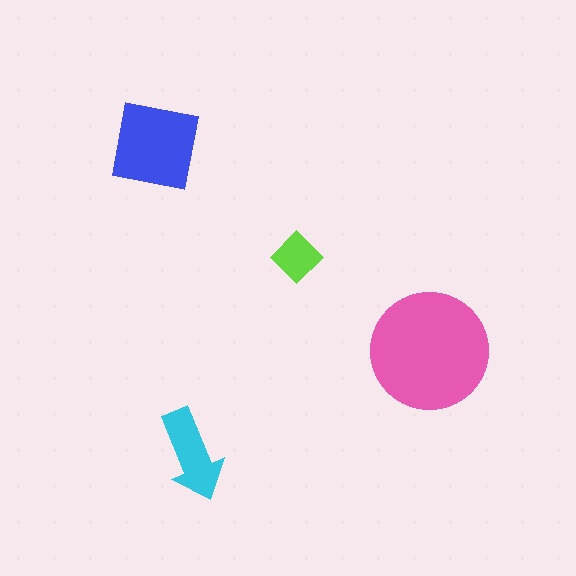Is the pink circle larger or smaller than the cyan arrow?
Larger.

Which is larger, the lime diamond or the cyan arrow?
The cyan arrow.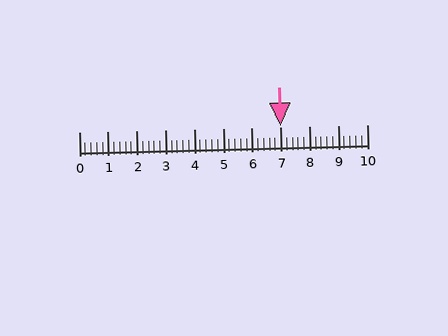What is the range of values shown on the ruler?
The ruler shows values from 0 to 10.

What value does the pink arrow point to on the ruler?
The pink arrow points to approximately 7.0.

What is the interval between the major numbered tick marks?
The major tick marks are spaced 1 units apart.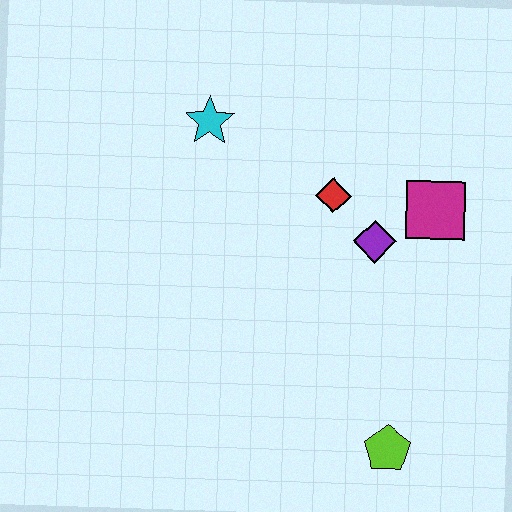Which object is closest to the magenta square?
The purple diamond is closest to the magenta square.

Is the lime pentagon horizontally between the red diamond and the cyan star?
No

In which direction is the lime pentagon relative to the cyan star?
The lime pentagon is below the cyan star.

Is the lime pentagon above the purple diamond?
No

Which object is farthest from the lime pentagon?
The cyan star is farthest from the lime pentagon.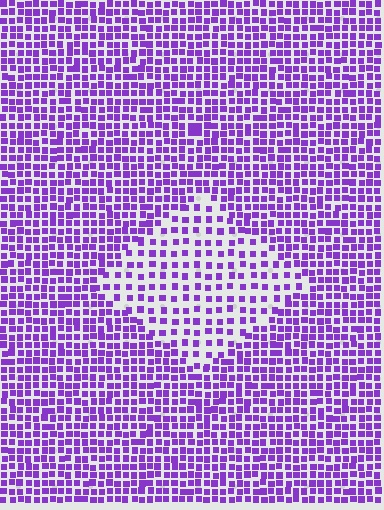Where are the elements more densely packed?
The elements are more densely packed outside the diamond boundary.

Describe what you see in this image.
The image contains small purple elements arranged at two different densities. A diamond-shaped region is visible where the elements are less densely packed than the surrounding area.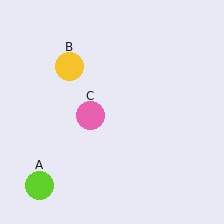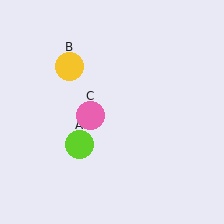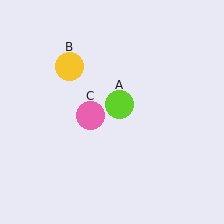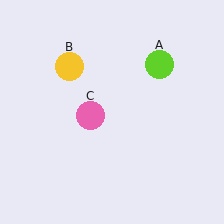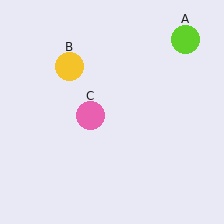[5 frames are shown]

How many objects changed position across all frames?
1 object changed position: lime circle (object A).